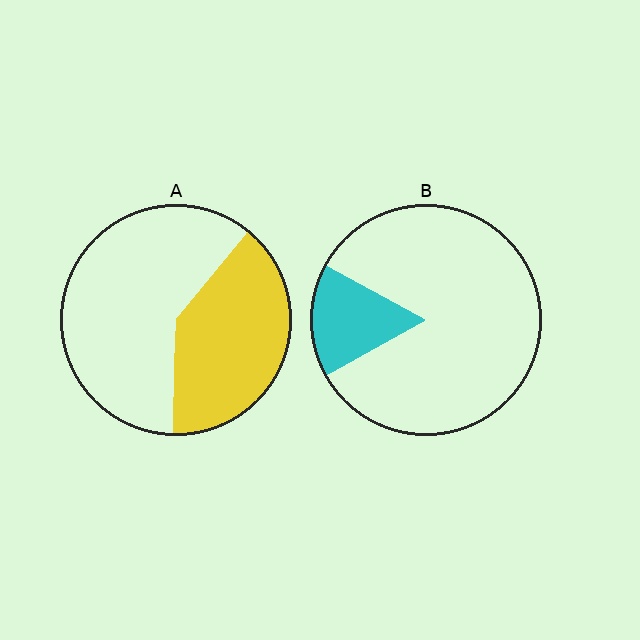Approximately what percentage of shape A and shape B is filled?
A is approximately 40% and B is approximately 15%.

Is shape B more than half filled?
No.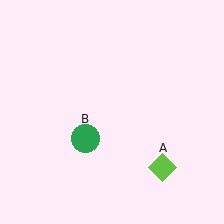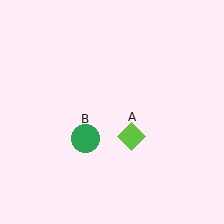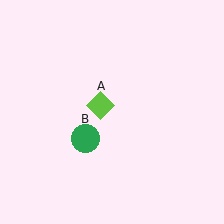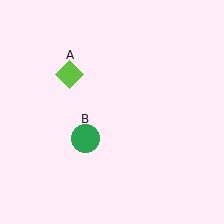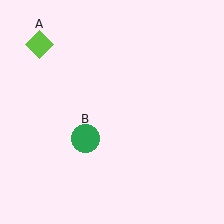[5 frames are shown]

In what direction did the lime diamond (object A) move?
The lime diamond (object A) moved up and to the left.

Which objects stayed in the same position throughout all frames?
Green circle (object B) remained stationary.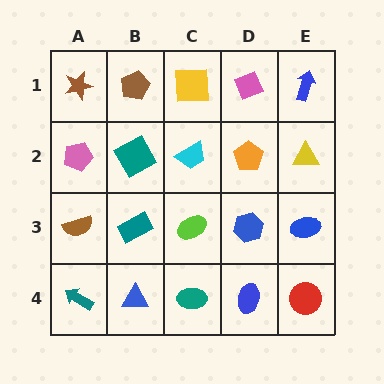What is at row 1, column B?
A brown pentagon.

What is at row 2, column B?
A teal square.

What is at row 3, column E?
A blue ellipse.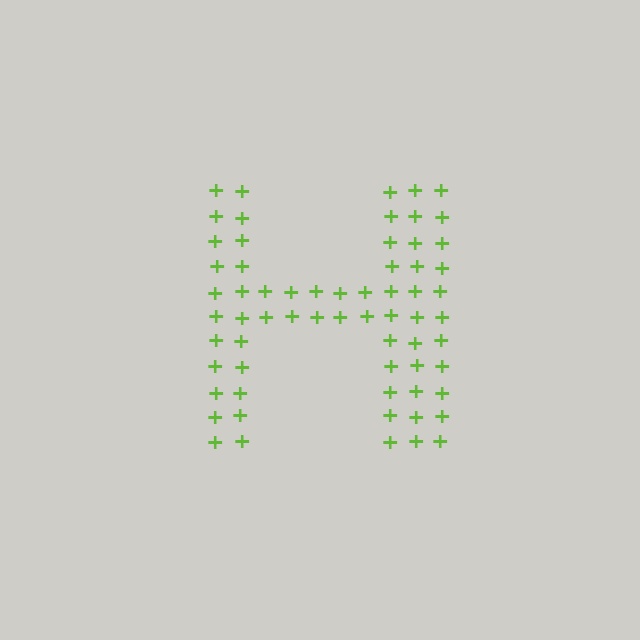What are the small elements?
The small elements are plus signs.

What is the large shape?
The large shape is the letter H.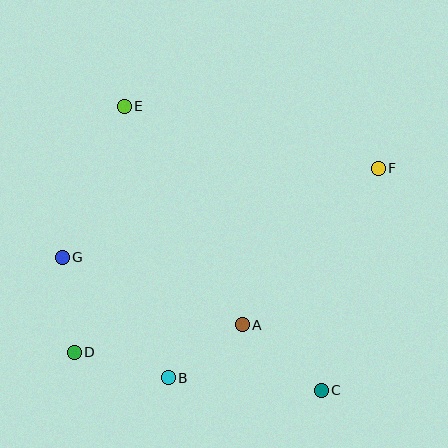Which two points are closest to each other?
Points A and B are closest to each other.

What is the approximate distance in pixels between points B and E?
The distance between B and E is approximately 275 pixels.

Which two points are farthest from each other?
Points D and F are farthest from each other.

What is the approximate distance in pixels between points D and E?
The distance between D and E is approximately 251 pixels.